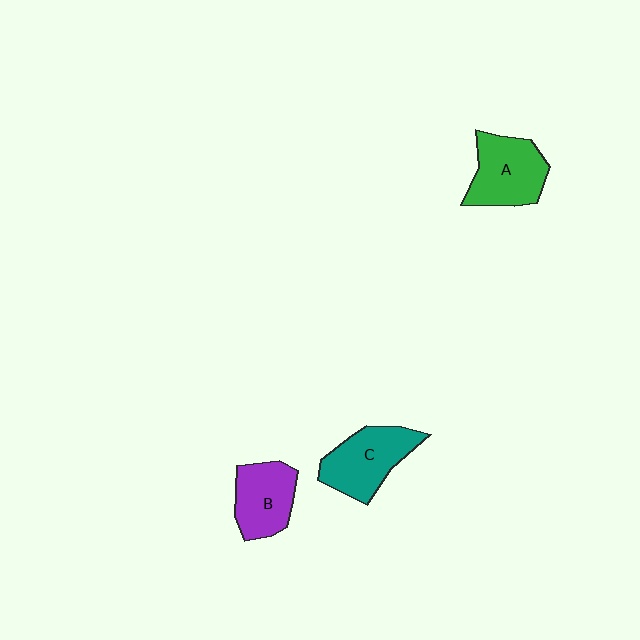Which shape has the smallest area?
Shape B (purple).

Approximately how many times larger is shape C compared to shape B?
Approximately 1.2 times.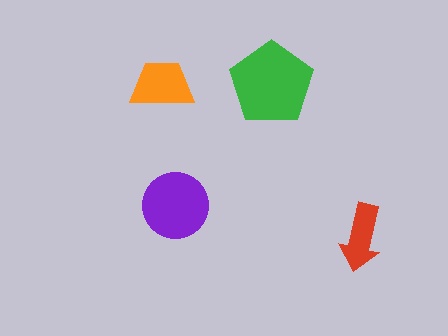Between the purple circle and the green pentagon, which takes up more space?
The green pentagon.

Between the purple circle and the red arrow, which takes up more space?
The purple circle.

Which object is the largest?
The green pentagon.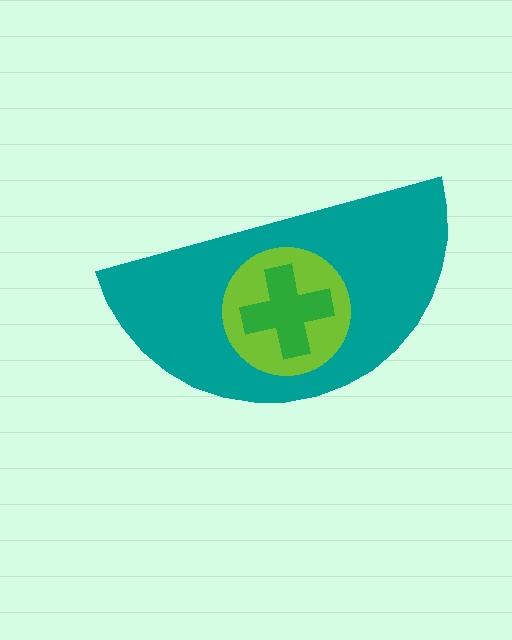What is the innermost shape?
The green cross.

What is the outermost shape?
The teal semicircle.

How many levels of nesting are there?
3.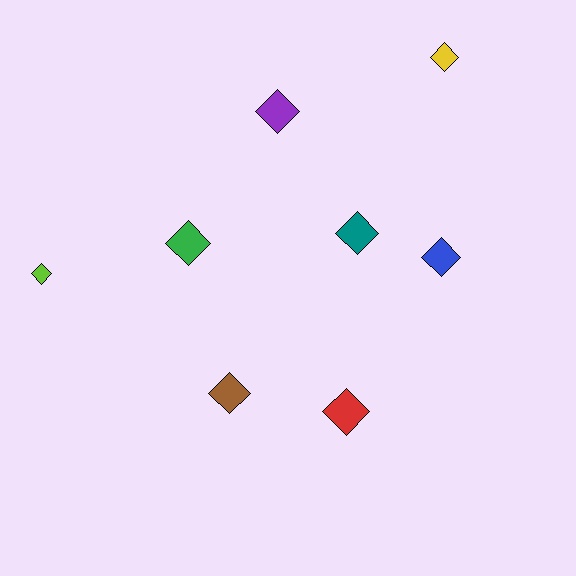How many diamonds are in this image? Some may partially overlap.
There are 8 diamonds.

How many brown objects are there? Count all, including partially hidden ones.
There is 1 brown object.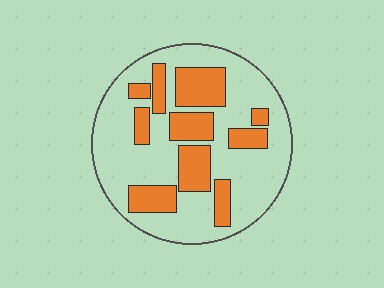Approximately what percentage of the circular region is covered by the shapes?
Approximately 30%.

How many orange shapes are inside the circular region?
10.